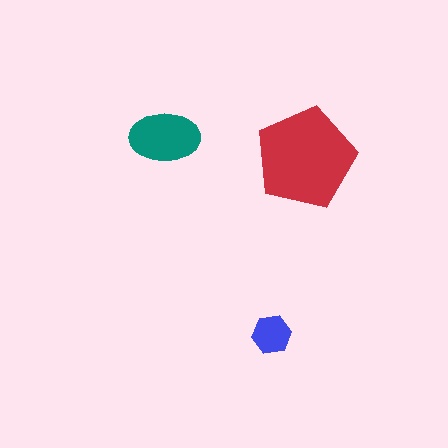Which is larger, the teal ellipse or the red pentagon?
The red pentagon.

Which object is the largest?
The red pentagon.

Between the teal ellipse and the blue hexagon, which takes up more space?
The teal ellipse.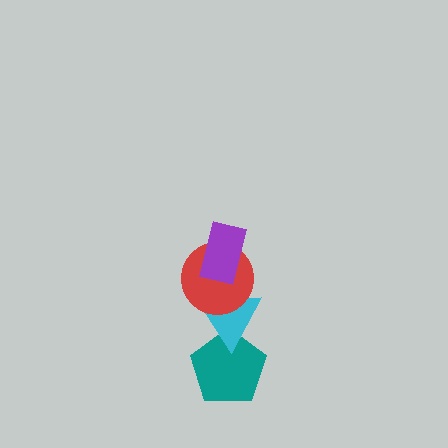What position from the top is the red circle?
The red circle is 2nd from the top.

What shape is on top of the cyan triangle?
The red circle is on top of the cyan triangle.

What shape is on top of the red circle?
The purple rectangle is on top of the red circle.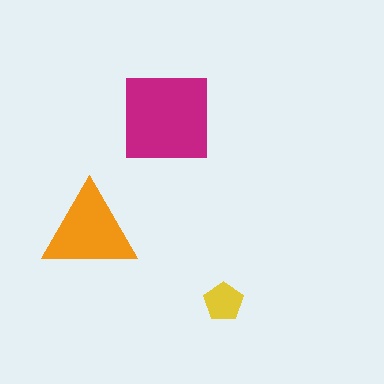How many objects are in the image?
There are 3 objects in the image.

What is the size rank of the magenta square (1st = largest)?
1st.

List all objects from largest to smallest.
The magenta square, the orange triangle, the yellow pentagon.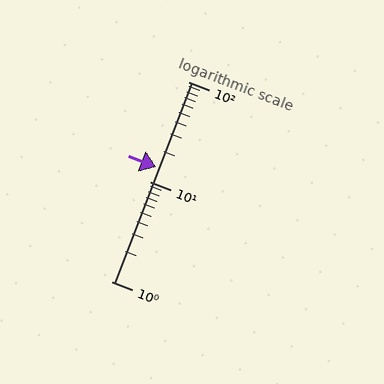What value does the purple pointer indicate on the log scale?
The pointer indicates approximately 14.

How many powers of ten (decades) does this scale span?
The scale spans 2 decades, from 1 to 100.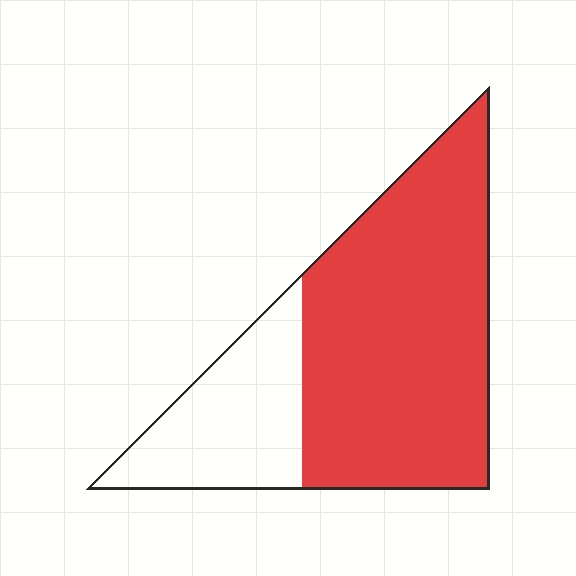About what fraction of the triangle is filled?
About three quarters (3/4).